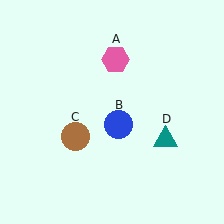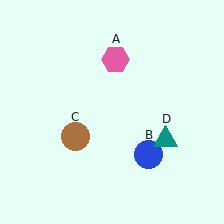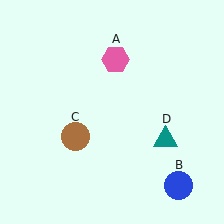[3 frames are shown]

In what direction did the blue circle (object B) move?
The blue circle (object B) moved down and to the right.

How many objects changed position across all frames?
1 object changed position: blue circle (object B).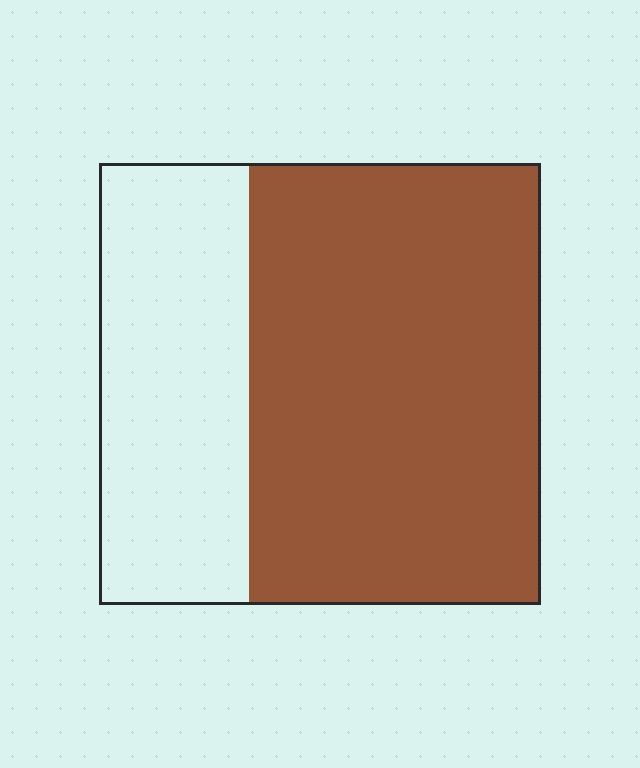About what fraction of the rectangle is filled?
About two thirds (2/3).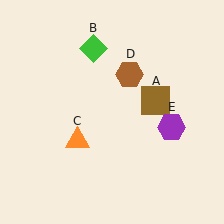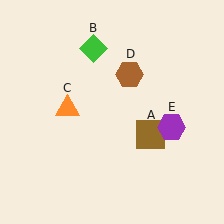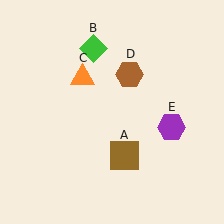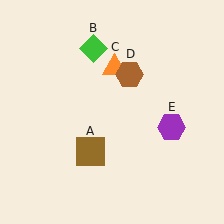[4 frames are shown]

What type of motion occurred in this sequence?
The brown square (object A), orange triangle (object C) rotated clockwise around the center of the scene.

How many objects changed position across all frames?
2 objects changed position: brown square (object A), orange triangle (object C).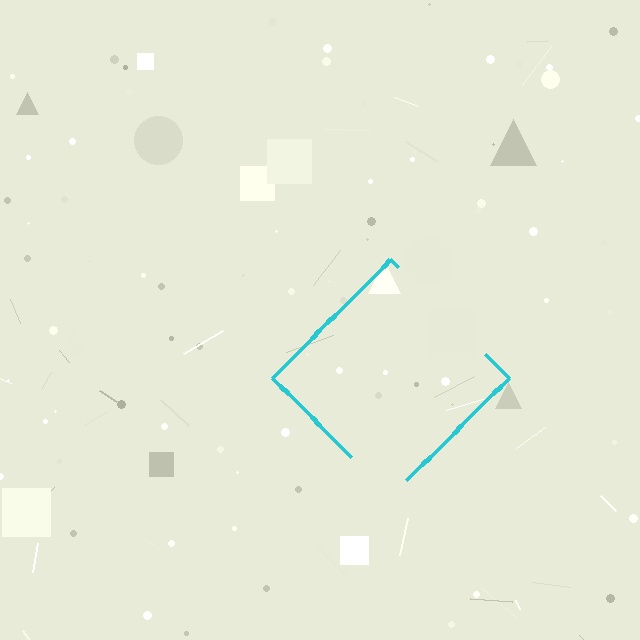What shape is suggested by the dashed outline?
The dashed outline suggests a diamond.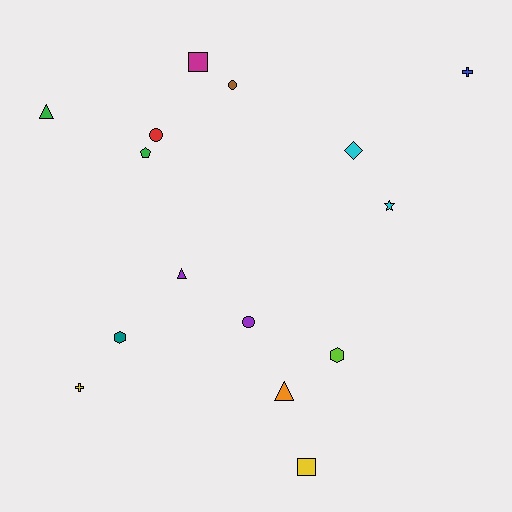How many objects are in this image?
There are 15 objects.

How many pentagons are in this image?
There is 1 pentagon.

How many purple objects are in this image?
There are 2 purple objects.